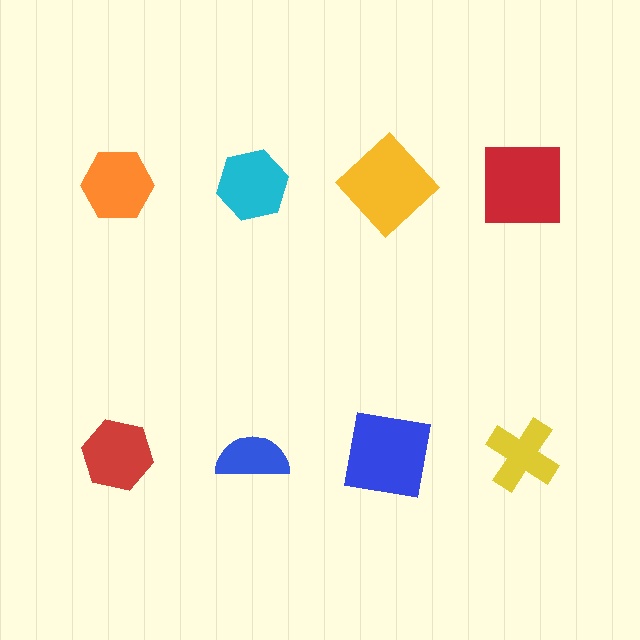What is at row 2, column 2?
A blue semicircle.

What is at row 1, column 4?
A red square.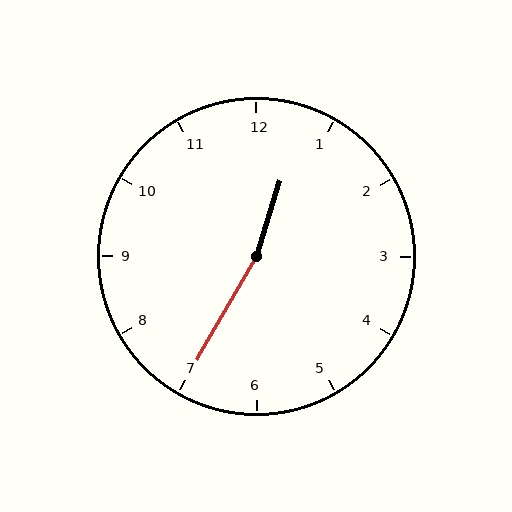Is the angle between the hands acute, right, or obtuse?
It is obtuse.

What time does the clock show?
12:35.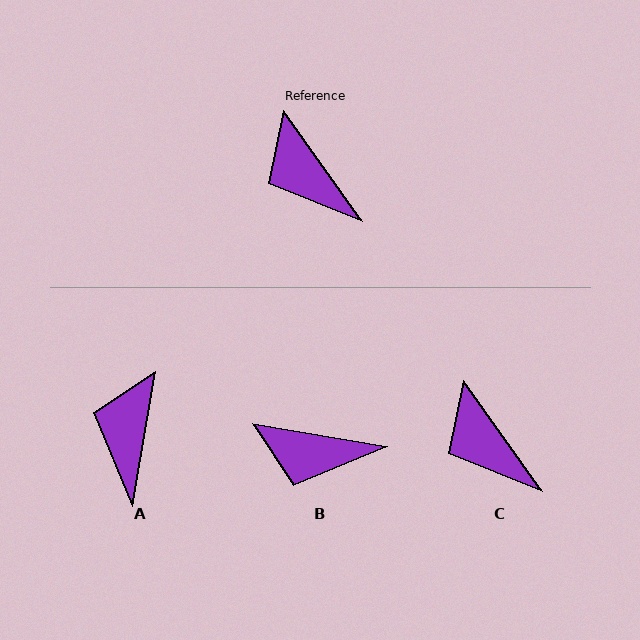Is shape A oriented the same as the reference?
No, it is off by about 46 degrees.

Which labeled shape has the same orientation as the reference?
C.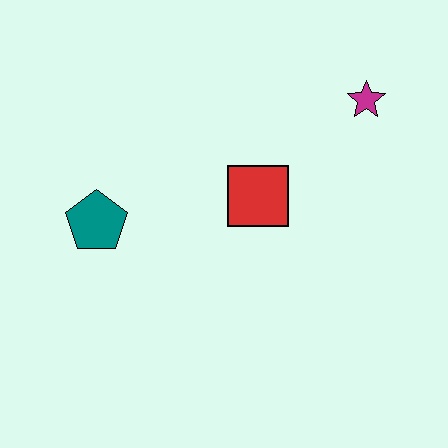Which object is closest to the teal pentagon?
The red square is closest to the teal pentagon.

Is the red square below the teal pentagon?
No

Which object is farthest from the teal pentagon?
The magenta star is farthest from the teal pentagon.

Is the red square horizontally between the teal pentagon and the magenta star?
Yes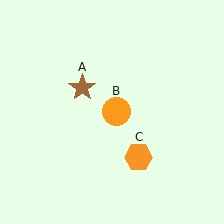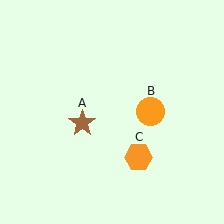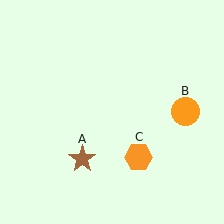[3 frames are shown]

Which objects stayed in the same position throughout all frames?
Orange hexagon (object C) remained stationary.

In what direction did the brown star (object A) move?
The brown star (object A) moved down.